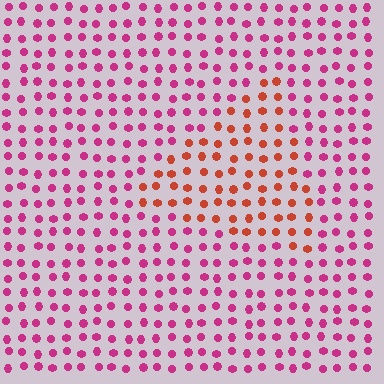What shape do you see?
I see a triangle.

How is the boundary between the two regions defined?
The boundary is defined purely by a slight shift in hue (about 43 degrees). Spacing, size, and orientation are identical on both sides.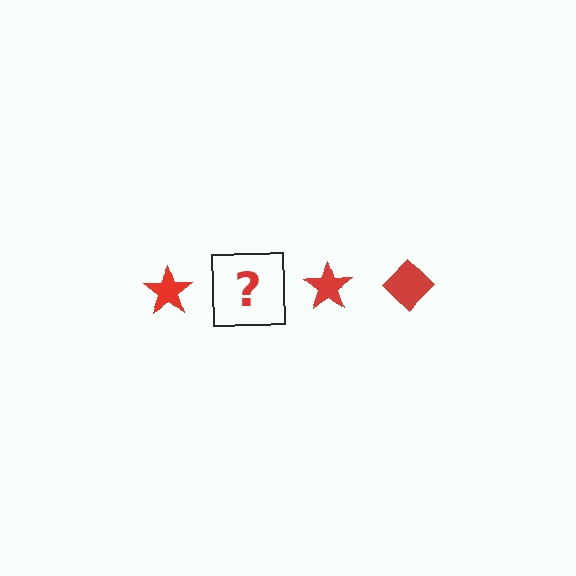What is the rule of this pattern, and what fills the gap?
The rule is that the pattern cycles through star, diamond shapes in red. The gap should be filled with a red diamond.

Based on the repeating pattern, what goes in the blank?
The blank should be a red diamond.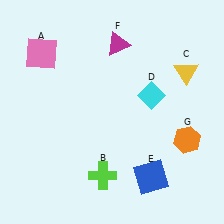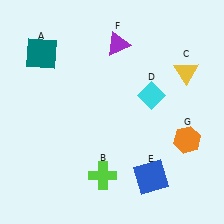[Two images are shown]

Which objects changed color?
A changed from pink to teal. F changed from magenta to purple.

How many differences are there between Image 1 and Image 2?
There are 2 differences between the two images.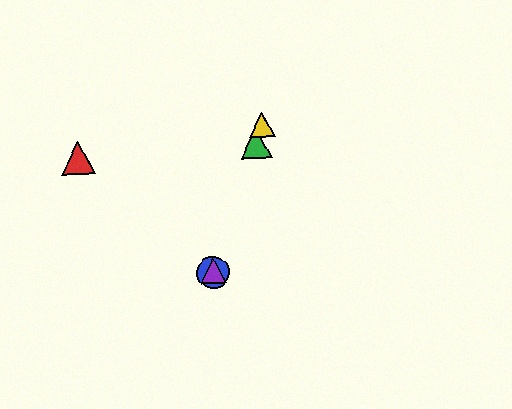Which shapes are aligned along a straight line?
The blue circle, the green triangle, the yellow triangle, the purple triangle are aligned along a straight line.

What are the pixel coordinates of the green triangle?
The green triangle is at (256, 143).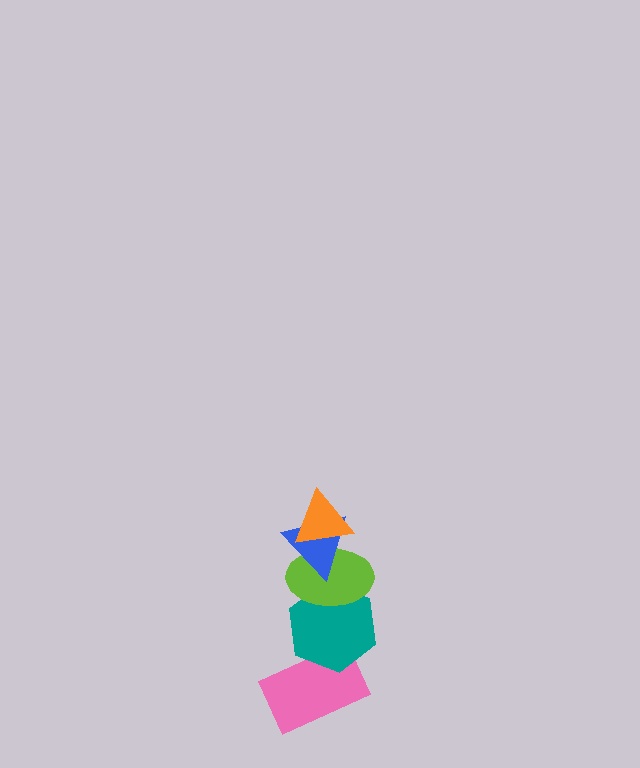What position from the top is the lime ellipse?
The lime ellipse is 3rd from the top.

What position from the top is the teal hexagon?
The teal hexagon is 4th from the top.